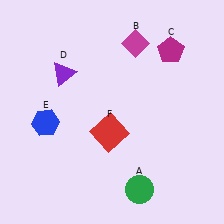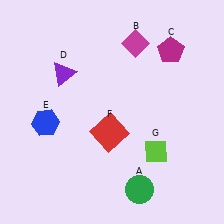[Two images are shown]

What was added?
A lime diamond (G) was added in Image 2.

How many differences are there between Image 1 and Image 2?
There is 1 difference between the two images.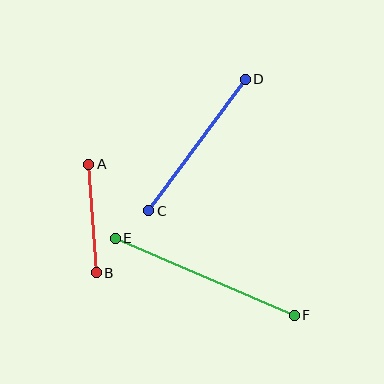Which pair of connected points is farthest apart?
Points E and F are farthest apart.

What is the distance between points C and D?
The distance is approximately 163 pixels.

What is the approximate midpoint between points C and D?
The midpoint is at approximately (197, 145) pixels.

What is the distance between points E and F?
The distance is approximately 195 pixels.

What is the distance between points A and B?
The distance is approximately 109 pixels.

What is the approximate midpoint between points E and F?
The midpoint is at approximately (205, 277) pixels.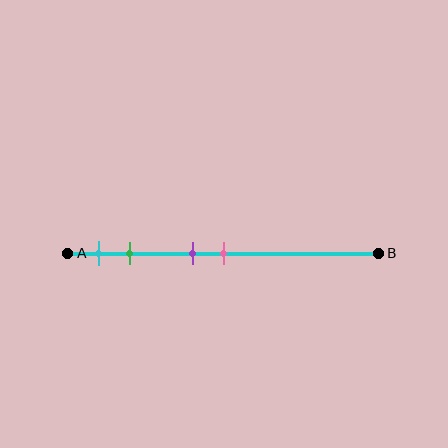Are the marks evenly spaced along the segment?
No, the marks are not evenly spaced.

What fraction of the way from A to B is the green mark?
The green mark is approximately 20% (0.2) of the way from A to B.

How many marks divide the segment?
There are 4 marks dividing the segment.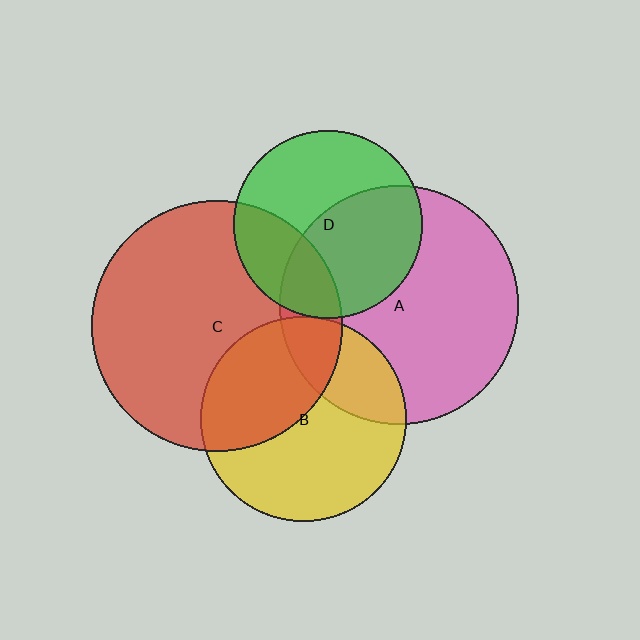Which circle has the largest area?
Circle C (red).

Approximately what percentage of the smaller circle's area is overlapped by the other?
Approximately 40%.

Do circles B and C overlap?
Yes.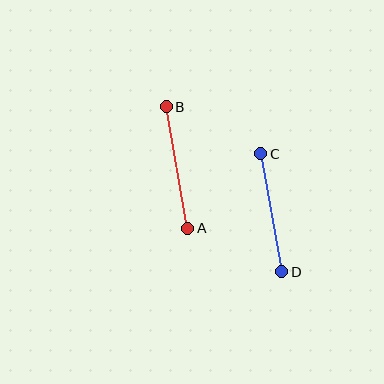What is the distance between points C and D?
The distance is approximately 120 pixels.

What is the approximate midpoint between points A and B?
The midpoint is at approximately (177, 167) pixels.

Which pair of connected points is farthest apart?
Points A and B are farthest apart.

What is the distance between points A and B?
The distance is approximately 124 pixels.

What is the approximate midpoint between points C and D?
The midpoint is at approximately (271, 213) pixels.